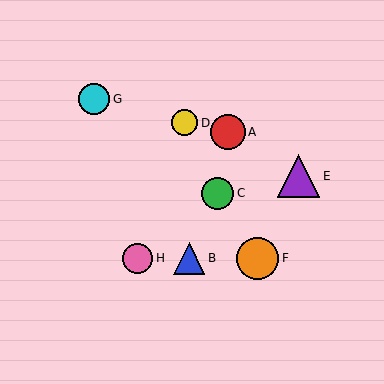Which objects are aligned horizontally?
Objects B, F, H are aligned horizontally.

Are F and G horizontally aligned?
No, F is at y≈258 and G is at y≈99.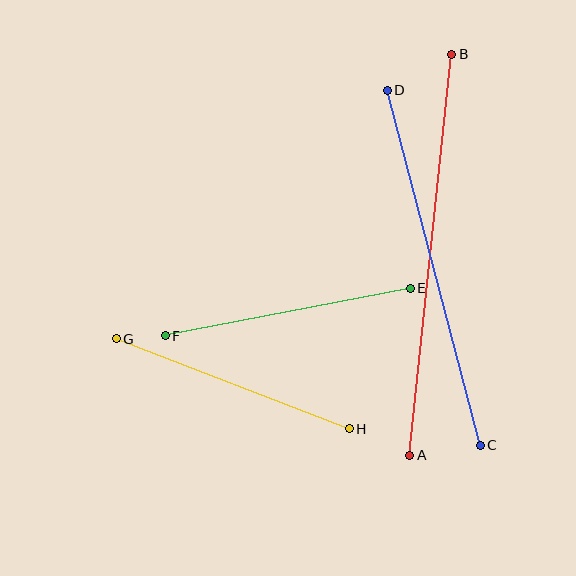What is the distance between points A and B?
The distance is approximately 403 pixels.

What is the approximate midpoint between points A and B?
The midpoint is at approximately (431, 255) pixels.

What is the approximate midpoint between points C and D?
The midpoint is at approximately (434, 268) pixels.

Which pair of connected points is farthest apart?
Points A and B are farthest apart.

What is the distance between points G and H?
The distance is approximately 250 pixels.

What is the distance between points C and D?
The distance is approximately 367 pixels.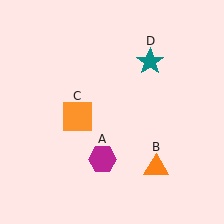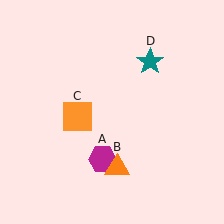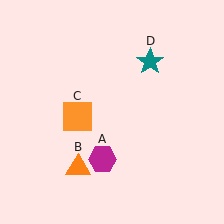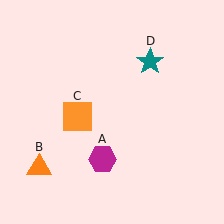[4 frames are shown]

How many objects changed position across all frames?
1 object changed position: orange triangle (object B).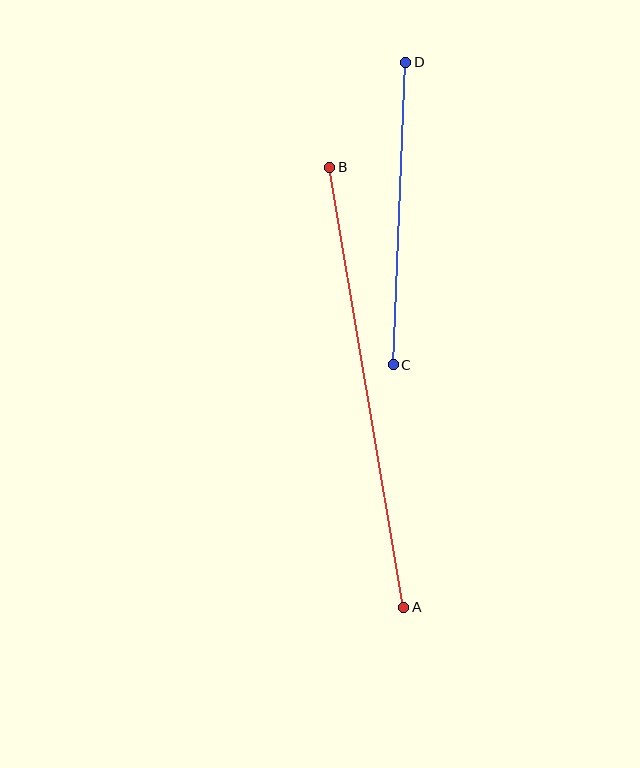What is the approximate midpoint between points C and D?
The midpoint is at approximately (400, 213) pixels.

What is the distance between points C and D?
The distance is approximately 303 pixels.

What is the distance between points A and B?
The distance is approximately 446 pixels.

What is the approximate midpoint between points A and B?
The midpoint is at approximately (367, 387) pixels.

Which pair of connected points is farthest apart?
Points A and B are farthest apart.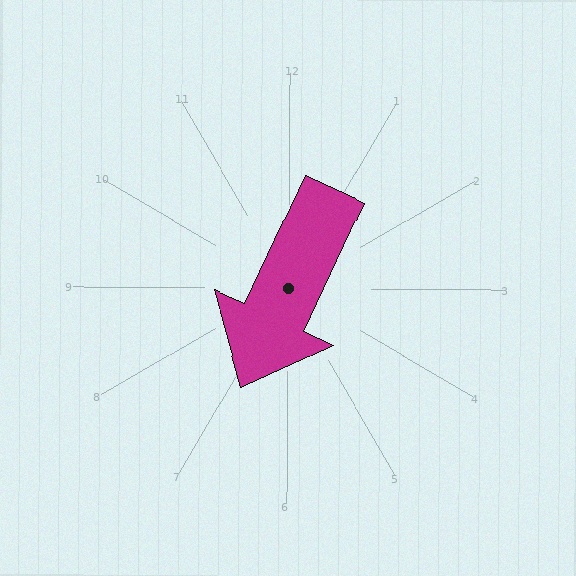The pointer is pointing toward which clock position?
Roughly 7 o'clock.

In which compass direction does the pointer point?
Southwest.